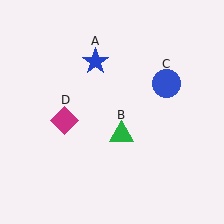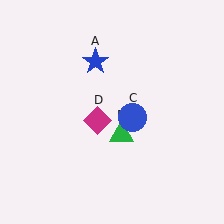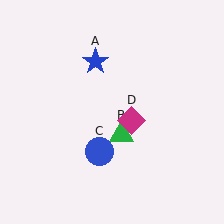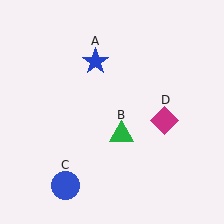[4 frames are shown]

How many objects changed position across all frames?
2 objects changed position: blue circle (object C), magenta diamond (object D).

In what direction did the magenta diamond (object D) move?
The magenta diamond (object D) moved right.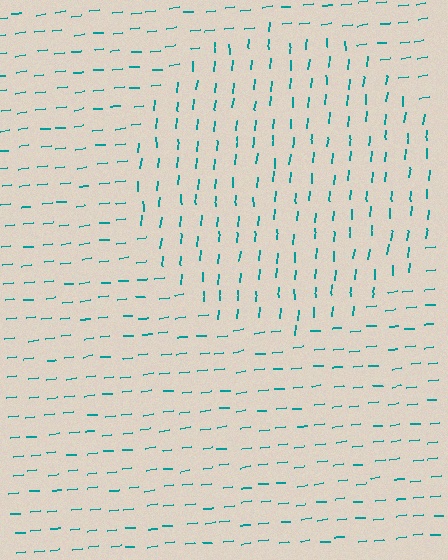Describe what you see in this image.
The image is filled with small teal line segments. A circle region in the image has lines oriented differently from the surrounding lines, creating a visible texture boundary.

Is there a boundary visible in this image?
Yes, there is a texture boundary formed by a change in line orientation.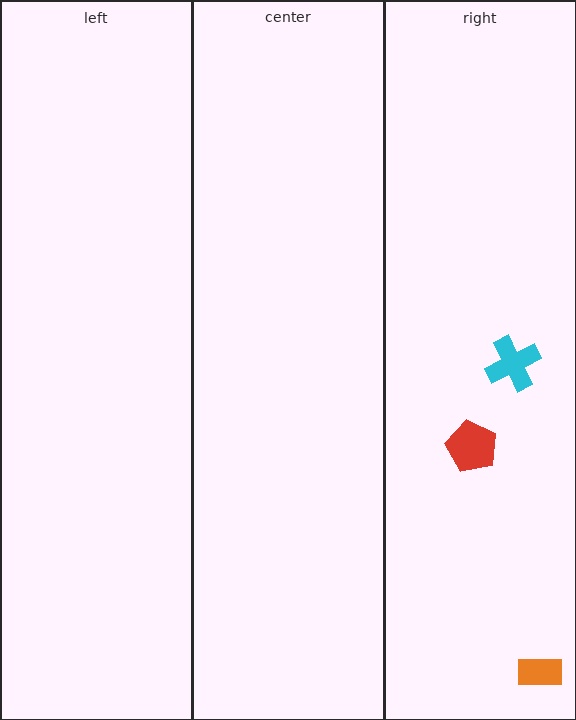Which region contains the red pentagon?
The right region.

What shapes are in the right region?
The red pentagon, the orange rectangle, the cyan cross.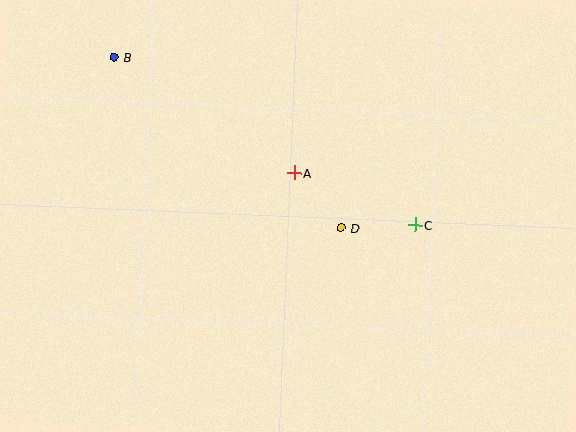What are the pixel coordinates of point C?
Point C is at (415, 225).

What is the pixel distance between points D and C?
The distance between D and C is 74 pixels.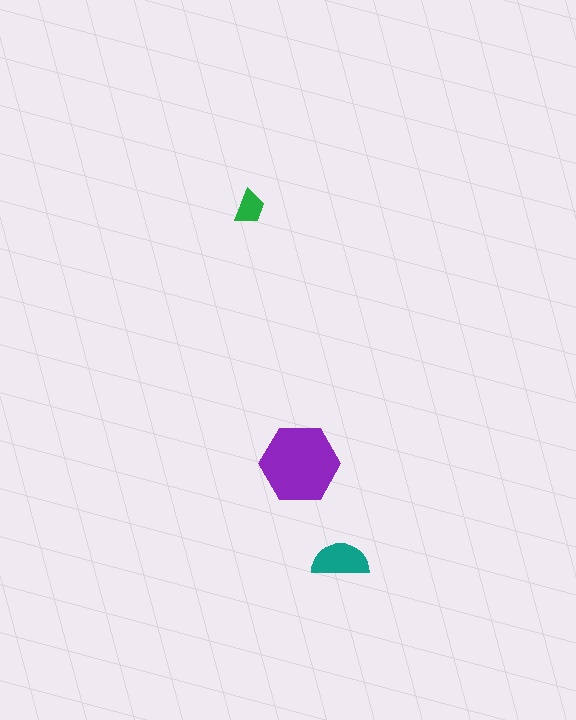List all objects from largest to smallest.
The purple hexagon, the teal semicircle, the green trapezoid.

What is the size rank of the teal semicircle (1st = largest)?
2nd.